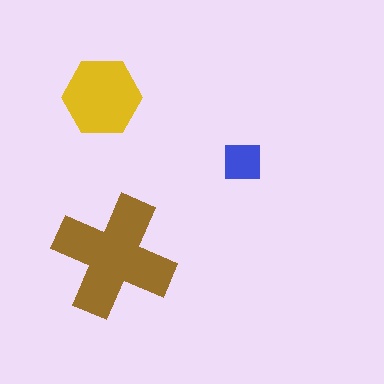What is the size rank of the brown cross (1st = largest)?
1st.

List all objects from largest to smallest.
The brown cross, the yellow hexagon, the blue square.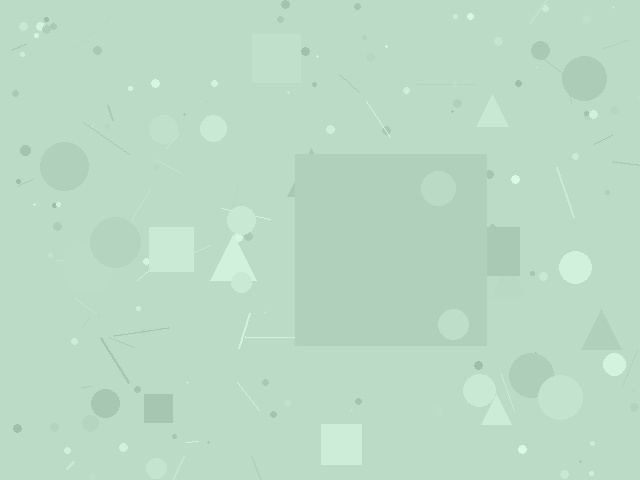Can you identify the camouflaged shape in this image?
The camouflaged shape is a square.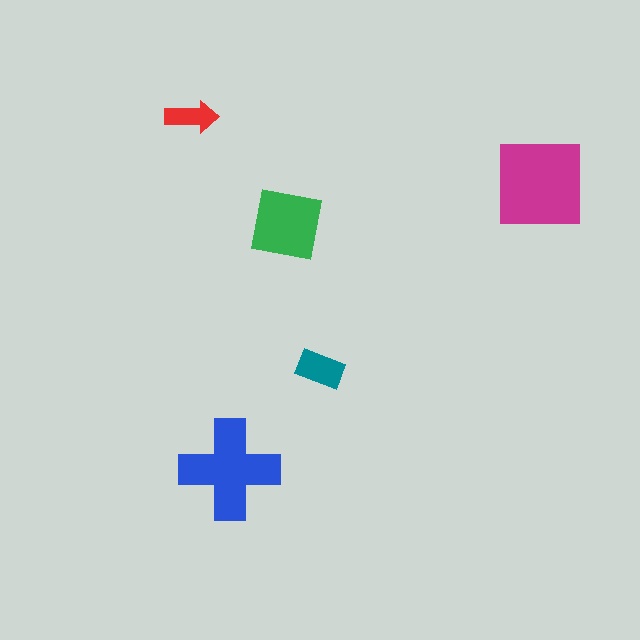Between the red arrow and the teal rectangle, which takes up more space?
The teal rectangle.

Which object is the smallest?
The red arrow.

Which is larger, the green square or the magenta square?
The magenta square.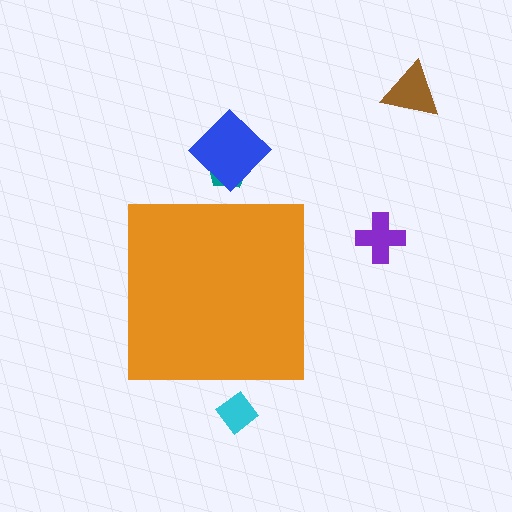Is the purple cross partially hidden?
No, the purple cross is fully visible.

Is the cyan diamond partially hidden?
No, the cyan diamond is fully visible.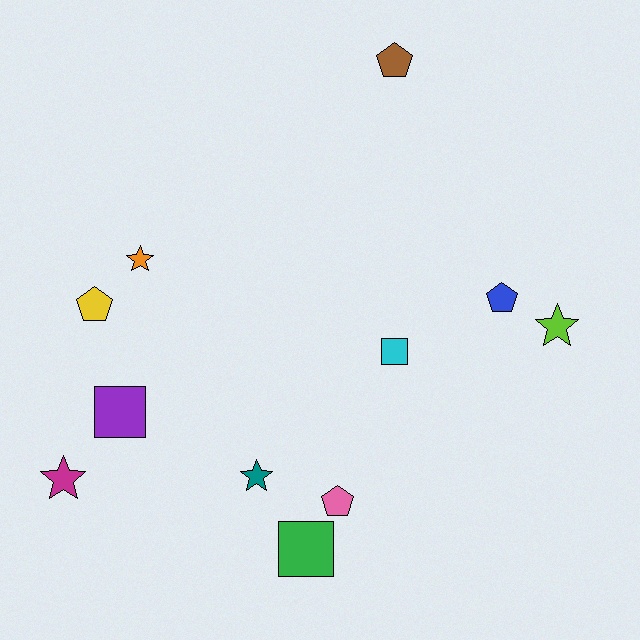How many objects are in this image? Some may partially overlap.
There are 11 objects.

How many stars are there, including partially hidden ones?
There are 4 stars.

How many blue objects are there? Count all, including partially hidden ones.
There is 1 blue object.